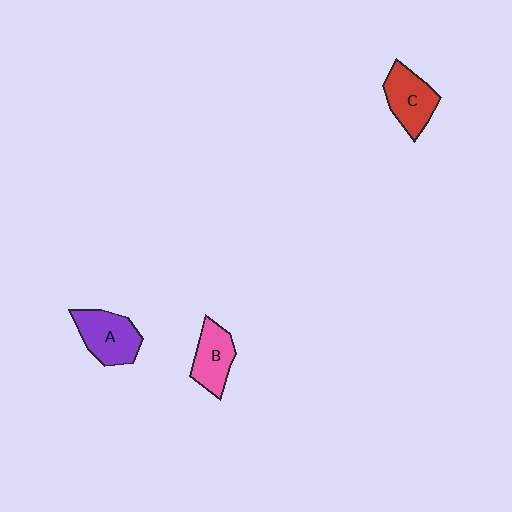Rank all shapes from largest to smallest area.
From largest to smallest: A (purple), C (red), B (pink).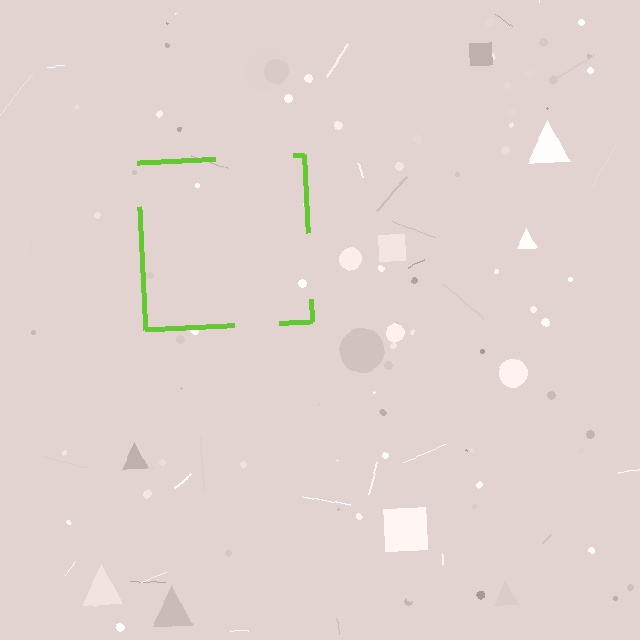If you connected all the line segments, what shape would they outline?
They would outline a square.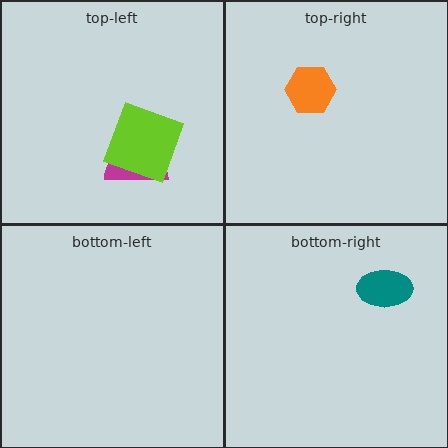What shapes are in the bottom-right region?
The teal ellipse.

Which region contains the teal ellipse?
The bottom-right region.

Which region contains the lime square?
The top-left region.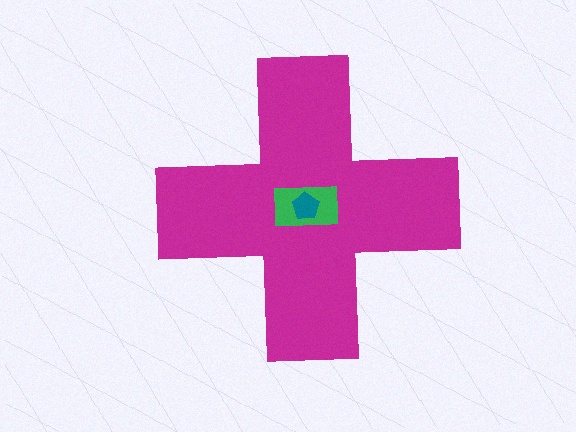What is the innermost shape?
The teal pentagon.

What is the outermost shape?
The magenta cross.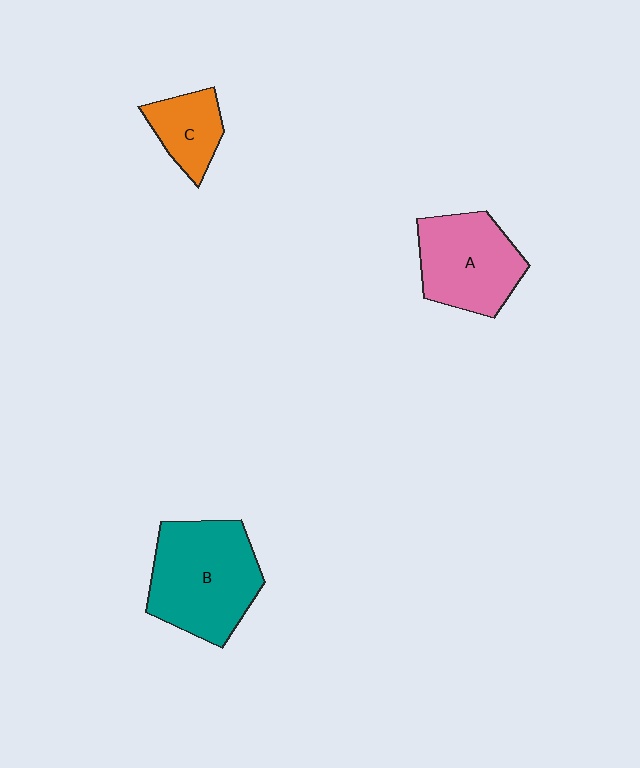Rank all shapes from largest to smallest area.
From largest to smallest: B (teal), A (pink), C (orange).